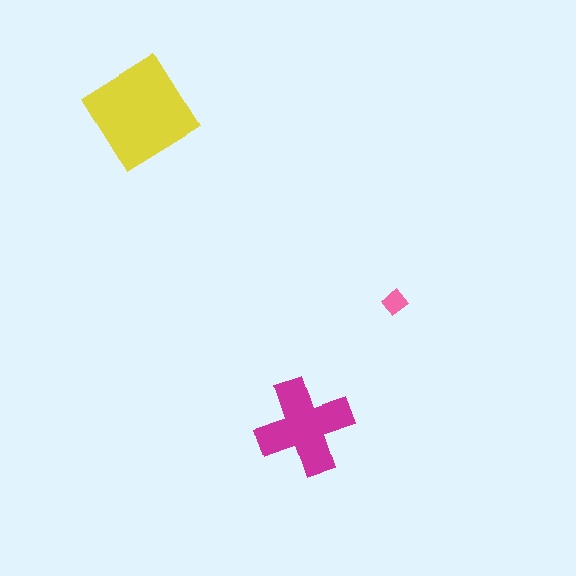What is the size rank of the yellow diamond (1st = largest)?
1st.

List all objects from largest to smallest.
The yellow diamond, the magenta cross, the pink diamond.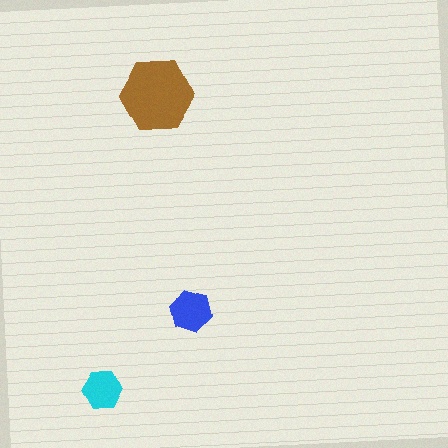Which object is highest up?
The brown hexagon is topmost.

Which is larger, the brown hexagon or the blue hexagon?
The brown one.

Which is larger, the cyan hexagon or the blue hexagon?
The blue one.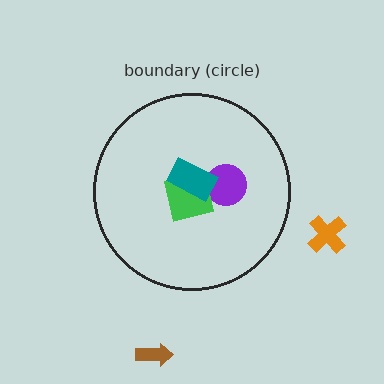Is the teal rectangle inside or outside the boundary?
Inside.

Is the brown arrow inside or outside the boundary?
Outside.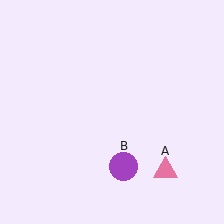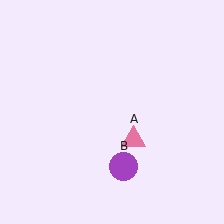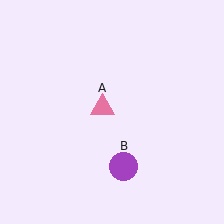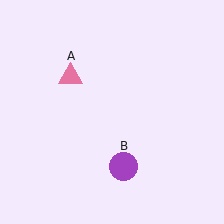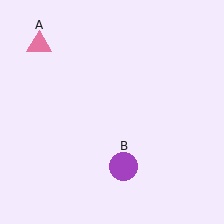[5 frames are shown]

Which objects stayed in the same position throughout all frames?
Purple circle (object B) remained stationary.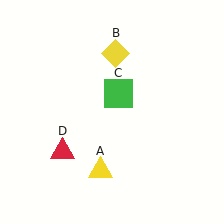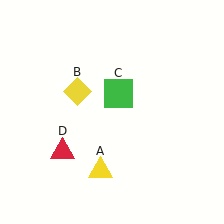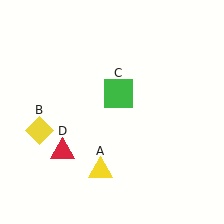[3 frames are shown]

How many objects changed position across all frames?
1 object changed position: yellow diamond (object B).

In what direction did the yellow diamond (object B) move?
The yellow diamond (object B) moved down and to the left.